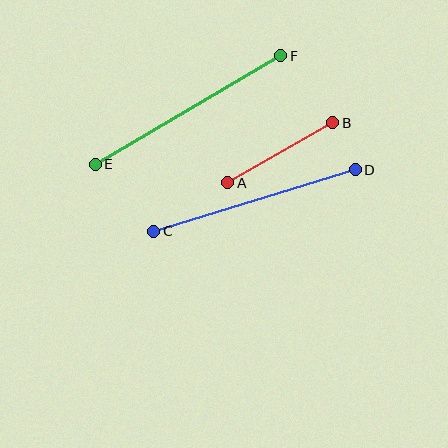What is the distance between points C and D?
The distance is approximately 211 pixels.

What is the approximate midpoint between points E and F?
The midpoint is at approximately (188, 110) pixels.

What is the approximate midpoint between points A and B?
The midpoint is at approximately (280, 153) pixels.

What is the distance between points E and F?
The distance is approximately 215 pixels.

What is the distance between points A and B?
The distance is approximately 121 pixels.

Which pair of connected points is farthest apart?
Points E and F are farthest apart.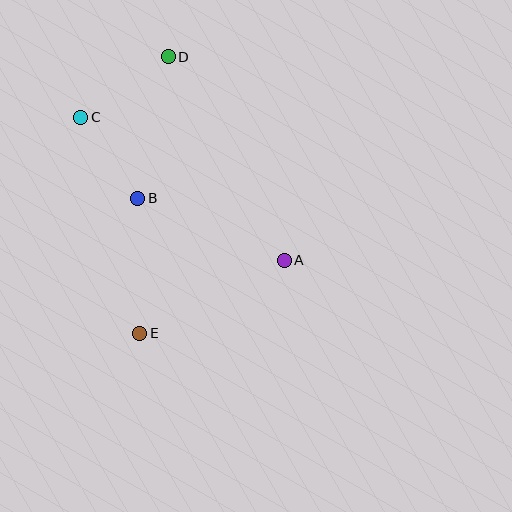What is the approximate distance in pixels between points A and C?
The distance between A and C is approximately 249 pixels.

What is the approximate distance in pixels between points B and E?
The distance between B and E is approximately 135 pixels.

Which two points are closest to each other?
Points B and C are closest to each other.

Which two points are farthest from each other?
Points D and E are farthest from each other.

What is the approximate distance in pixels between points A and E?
The distance between A and E is approximately 162 pixels.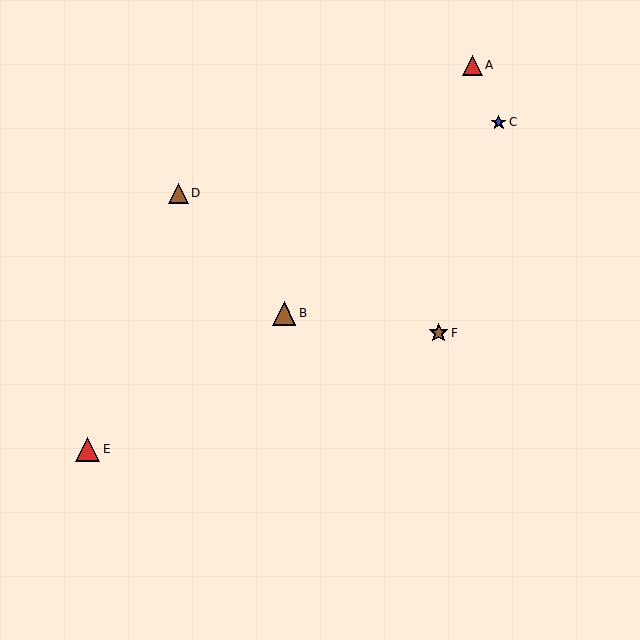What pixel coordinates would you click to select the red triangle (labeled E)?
Click at (88, 449) to select the red triangle E.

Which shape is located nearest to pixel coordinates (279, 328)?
The brown triangle (labeled B) at (284, 313) is nearest to that location.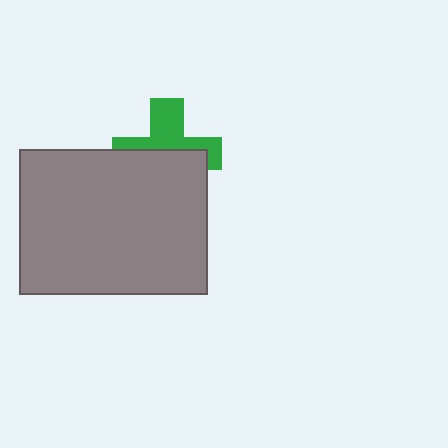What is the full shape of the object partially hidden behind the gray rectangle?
The partially hidden object is a green cross.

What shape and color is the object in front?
The object in front is a gray rectangle.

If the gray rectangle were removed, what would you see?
You would see the complete green cross.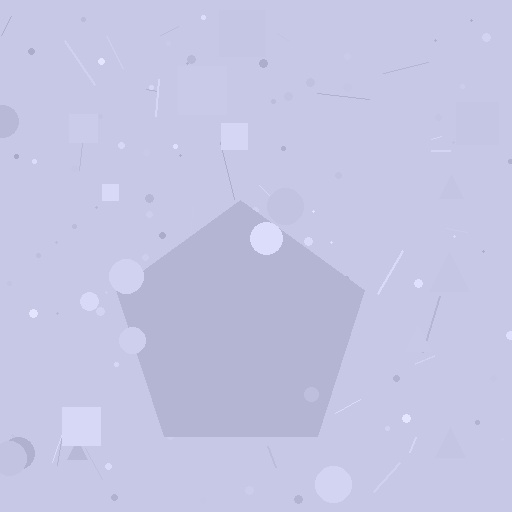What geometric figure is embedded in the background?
A pentagon is embedded in the background.